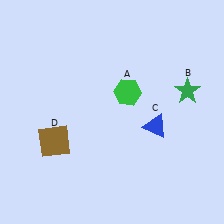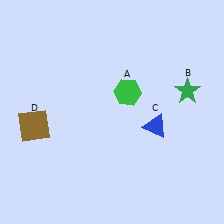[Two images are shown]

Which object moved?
The brown square (D) moved left.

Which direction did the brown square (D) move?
The brown square (D) moved left.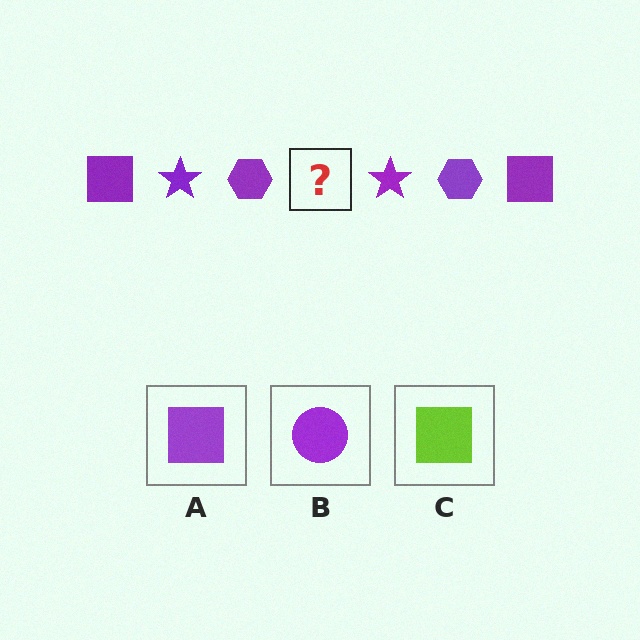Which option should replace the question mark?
Option A.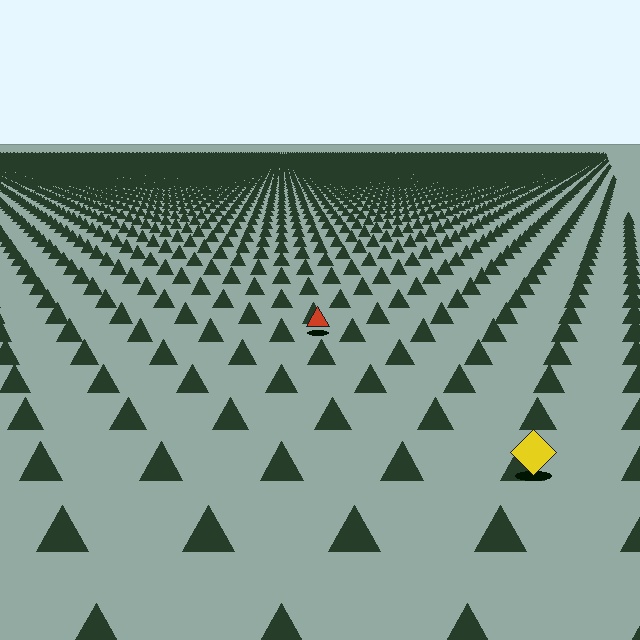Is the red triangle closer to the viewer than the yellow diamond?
No. The yellow diamond is closer — you can tell from the texture gradient: the ground texture is coarser near it.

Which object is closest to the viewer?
The yellow diamond is closest. The texture marks near it are larger and more spread out.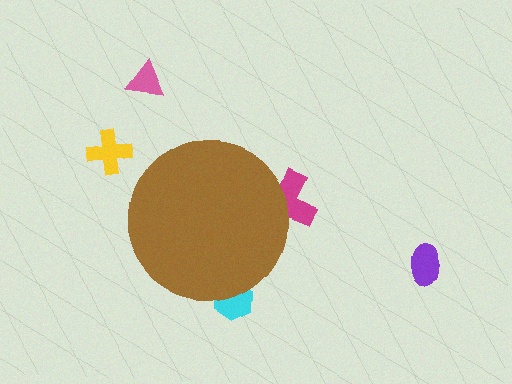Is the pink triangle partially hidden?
No, the pink triangle is fully visible.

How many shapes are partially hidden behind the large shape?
2 shapes are partially hidden.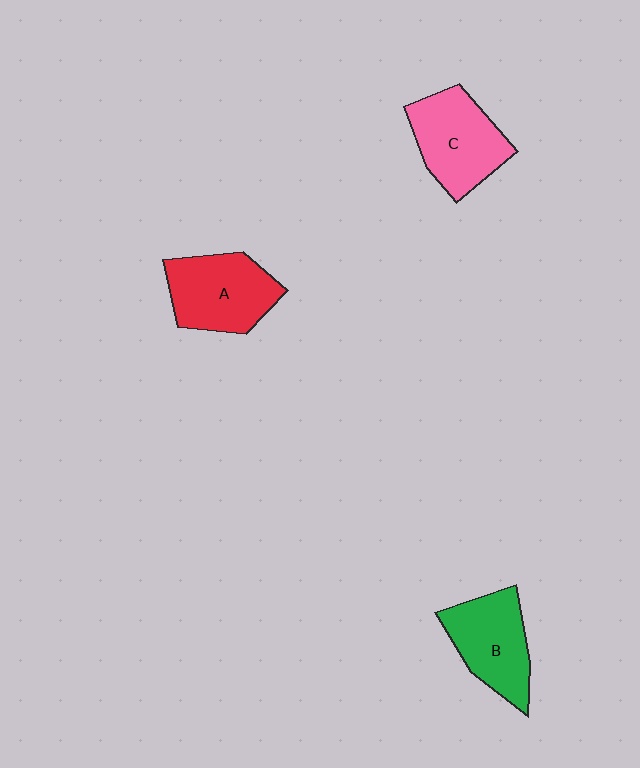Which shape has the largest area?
Shape A (red).